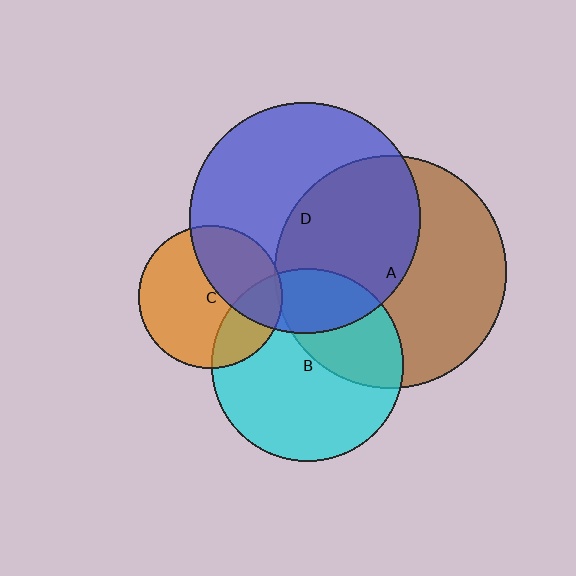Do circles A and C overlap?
Yes.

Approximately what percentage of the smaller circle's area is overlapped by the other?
Approximately 5%.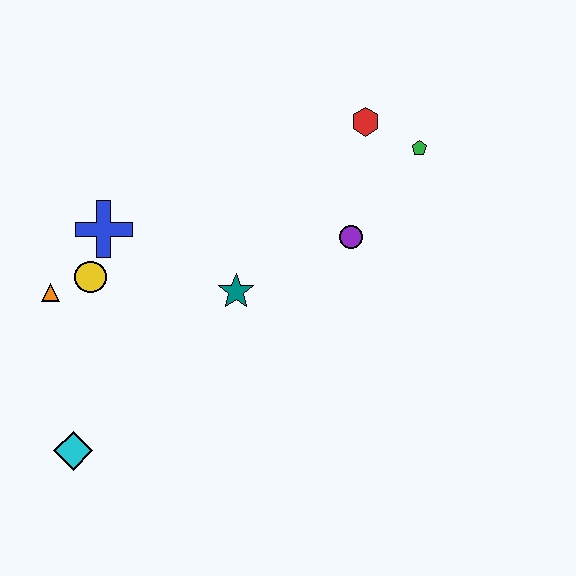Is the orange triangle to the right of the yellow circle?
No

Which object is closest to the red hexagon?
The green pentagon is closest to the red hexagon.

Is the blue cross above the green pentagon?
No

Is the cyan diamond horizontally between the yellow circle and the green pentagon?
No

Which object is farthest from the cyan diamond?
The green pentagon is farthest from the cyan diamond.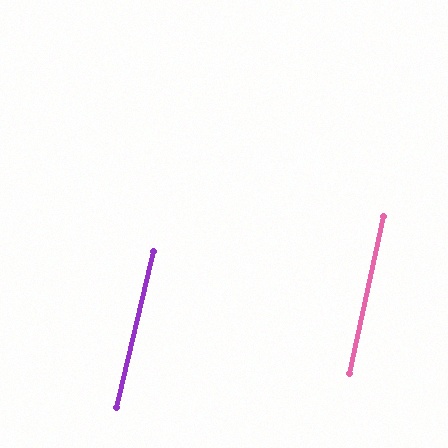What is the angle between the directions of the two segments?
Approximately 1 degree.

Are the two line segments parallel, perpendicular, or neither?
Parallel — their directions differ by only 0.9°.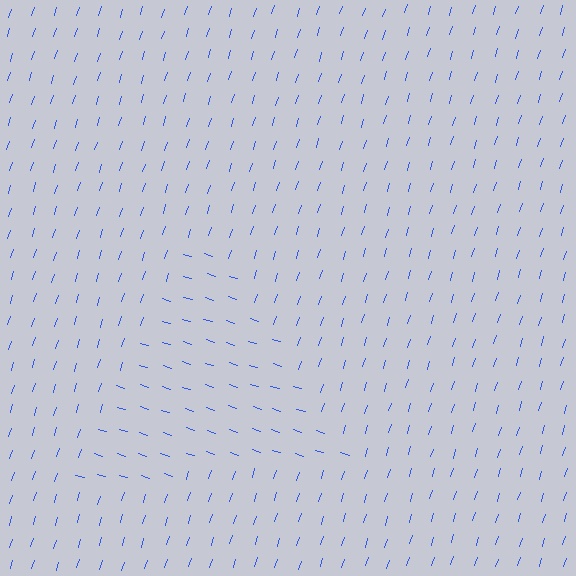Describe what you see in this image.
The image is filled with small blue line segments. A triangle region in the image has lines oriented differently from the surrounding lines, creating a visible texture boundary.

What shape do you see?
I see a triangle.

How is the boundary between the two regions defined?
The boundary is defined purely by a change in line orientation (approximately 90 degrees difference). All lines are the same color and thickness.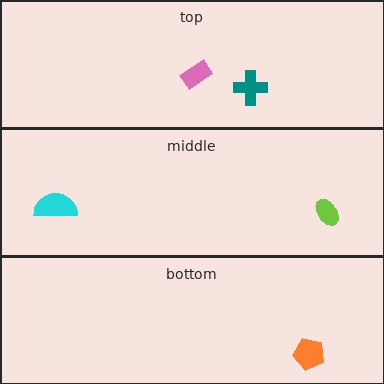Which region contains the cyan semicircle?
The middle region.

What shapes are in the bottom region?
The orange pentagon.